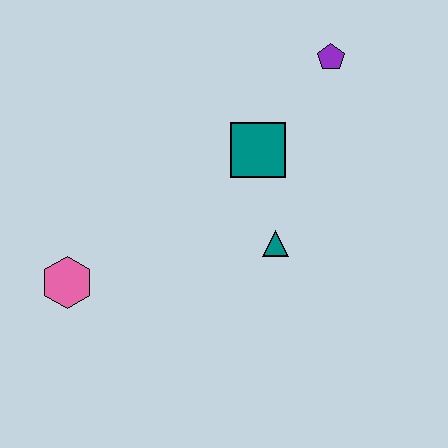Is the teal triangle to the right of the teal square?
Yes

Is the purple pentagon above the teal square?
Yes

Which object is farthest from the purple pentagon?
The pink hexagon is farthest from the purple pentagon.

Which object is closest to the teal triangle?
The teal square is closest to the teal triangle.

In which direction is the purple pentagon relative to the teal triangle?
The purple pentagon is above the teal triangle.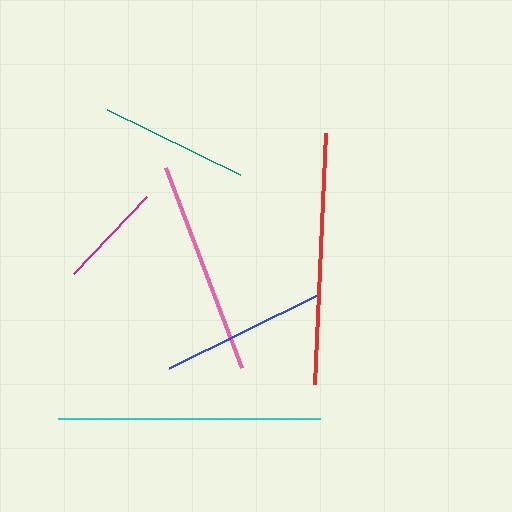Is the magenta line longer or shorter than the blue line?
The blue line is longer than the magenta line.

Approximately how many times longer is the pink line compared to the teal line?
The pink line is approximately 1.4 times the length of the teal line.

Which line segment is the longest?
The cyan line is the longest at approximately 263 pixels.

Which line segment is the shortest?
The magenta line is the shortest at approximately 107 pixels.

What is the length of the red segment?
The red segment is approximately 252 pixels long.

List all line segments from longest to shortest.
From longest to shortest: cyan, red, pink, blue, teal, magenta.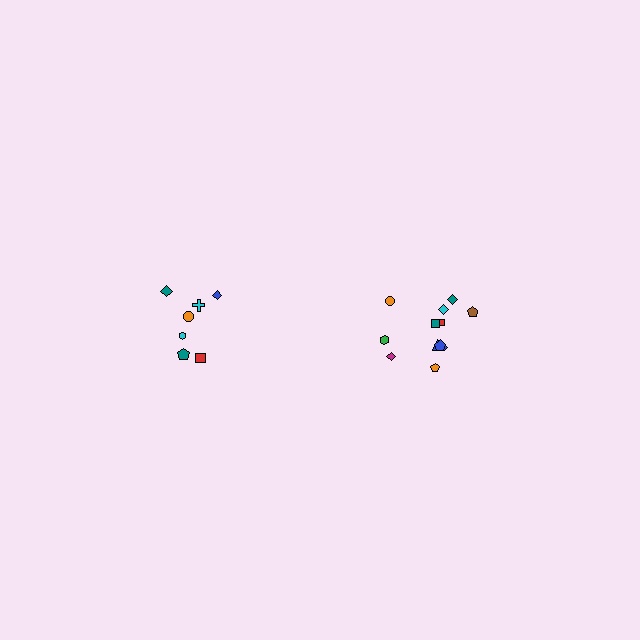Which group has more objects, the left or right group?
The right group.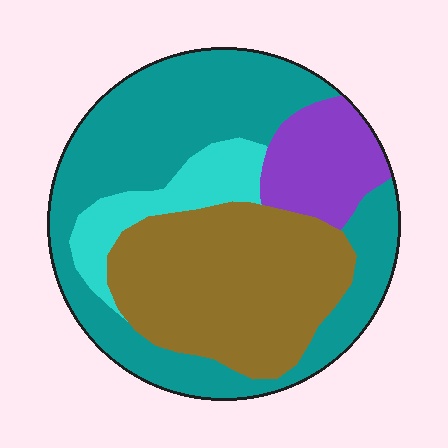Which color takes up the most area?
Teal, at roughly 45%.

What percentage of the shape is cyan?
Cyan takes up about one tenth (1/10) of the shape.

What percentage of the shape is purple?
Purple covers about 10% of the shape.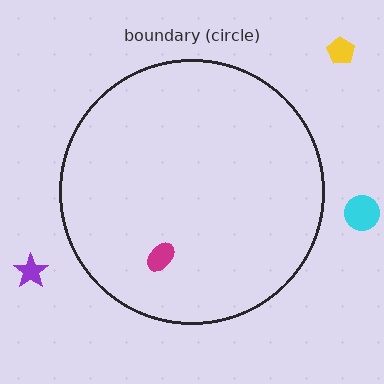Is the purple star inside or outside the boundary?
Outside.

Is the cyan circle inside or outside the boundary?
Outside.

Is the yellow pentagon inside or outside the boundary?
Outside.